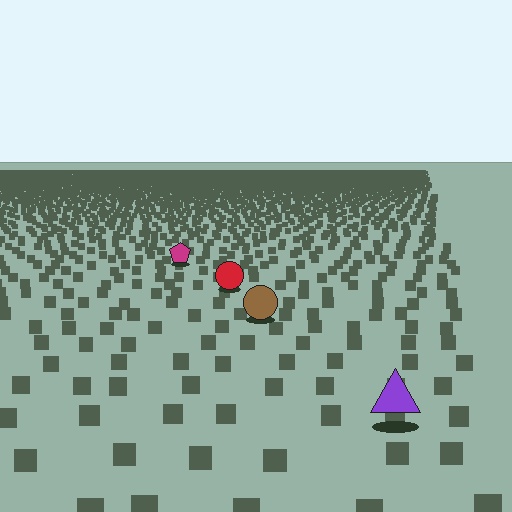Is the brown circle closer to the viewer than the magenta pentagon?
Yes. The brown circle is closer — you can tell from the texture gradient: the ground texture is coarser near it.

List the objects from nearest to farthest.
From nearest to farthest: the purple triangle, the brown circle, the red circle, the magenta pentagon.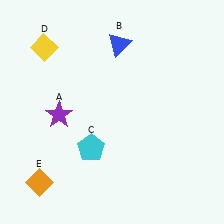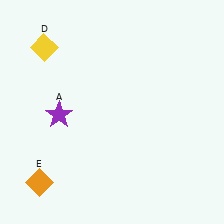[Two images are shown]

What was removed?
The blue triangle (B), the cyan pentagon (C) were removed in Image 2.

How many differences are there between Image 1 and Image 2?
There are 2 differences between the two images.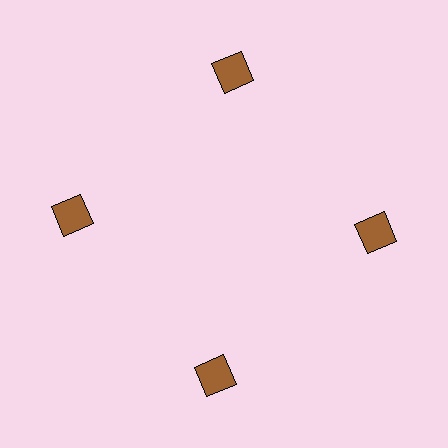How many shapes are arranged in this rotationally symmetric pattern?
There are 4 shapes, arranged in 4 groups of 1.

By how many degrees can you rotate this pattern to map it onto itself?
The pattern maps onto itself every 90 degrees of rotation.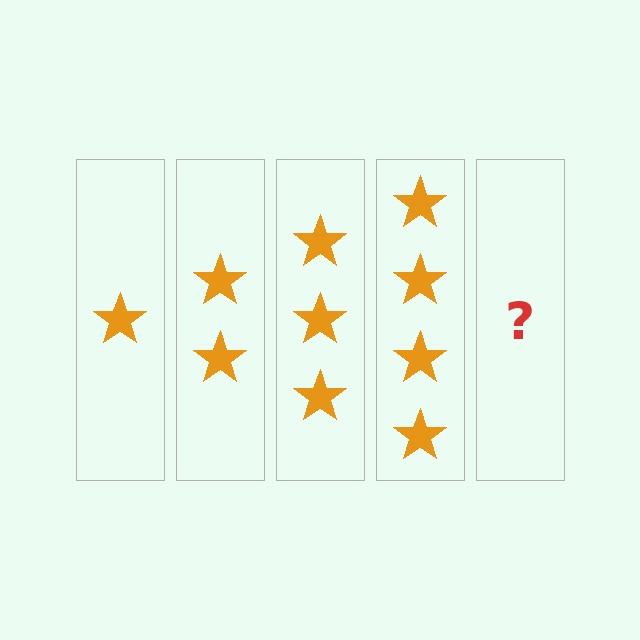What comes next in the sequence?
The next element should be 5 stars.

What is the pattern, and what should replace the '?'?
The pattern is that each step adds one more star. The '?' should be 5 stars.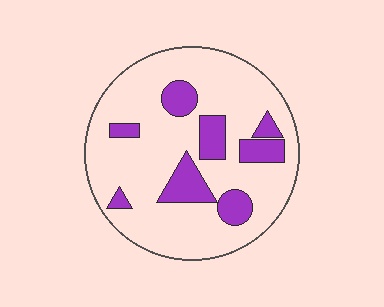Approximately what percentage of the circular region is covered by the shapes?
Approximately 20%.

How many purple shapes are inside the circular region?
8.